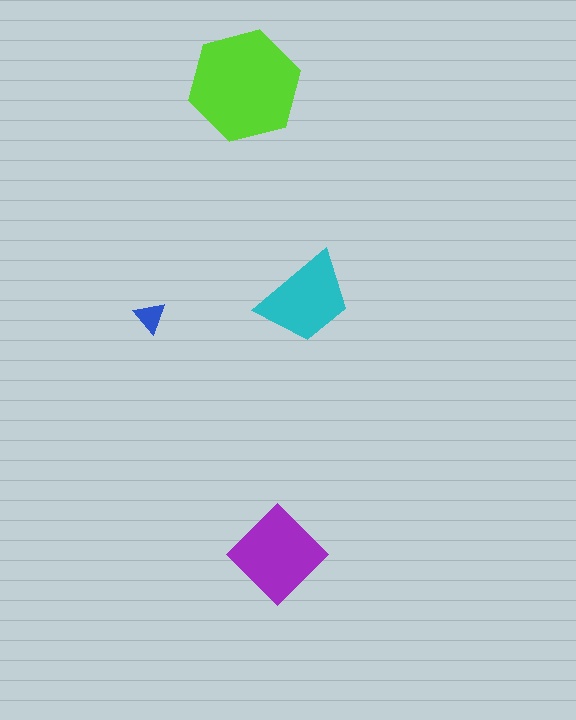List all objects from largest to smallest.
The lime hexagon, the purple diamond, the cyan trapezoid, the blue triangle.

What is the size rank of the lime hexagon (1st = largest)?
1st.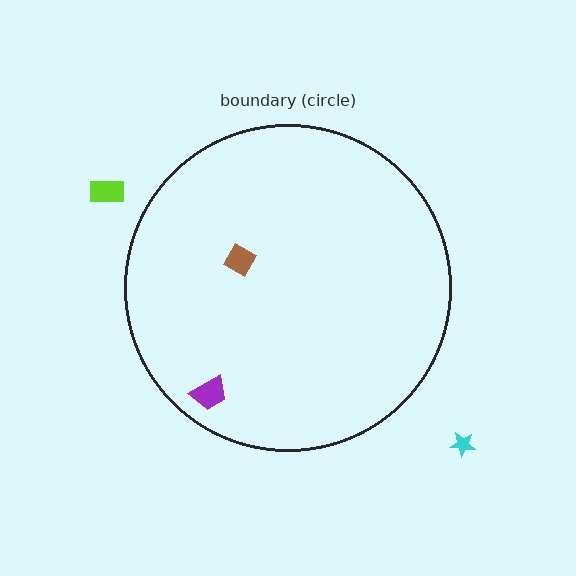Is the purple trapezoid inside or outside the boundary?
Inside.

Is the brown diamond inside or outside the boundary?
Inside.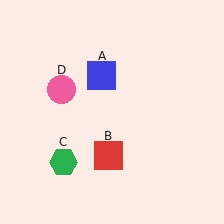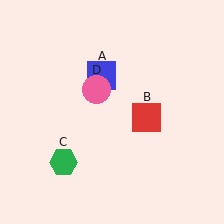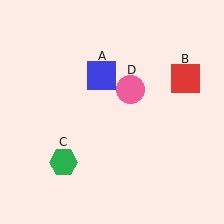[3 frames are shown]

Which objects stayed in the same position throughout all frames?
Blue square (object A) and green hexagon (object C) remained stationary.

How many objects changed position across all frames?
2 objects changed position: red square (object B), pink circle (object D).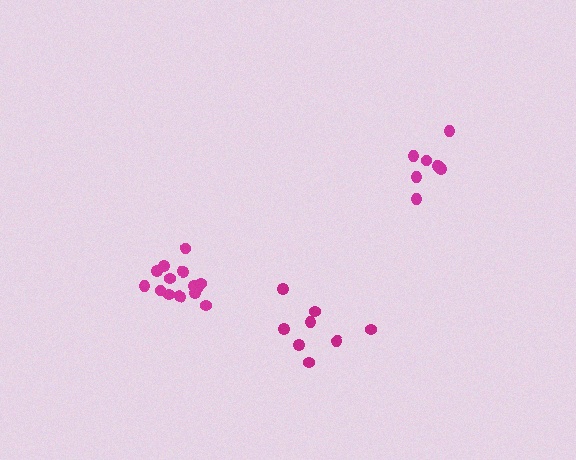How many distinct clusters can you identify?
There are 3 distinct clusters.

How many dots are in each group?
Group 1: 8 dots, Group 2: 14 dots, Group 3: 8 dots (30 total).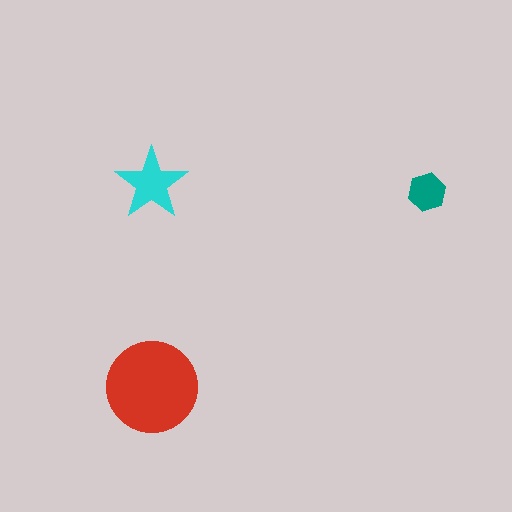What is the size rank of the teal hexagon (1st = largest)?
3rd.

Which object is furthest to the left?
The cyan star is leftmost.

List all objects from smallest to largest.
The teal hexagon, the cyan star, the red circle.